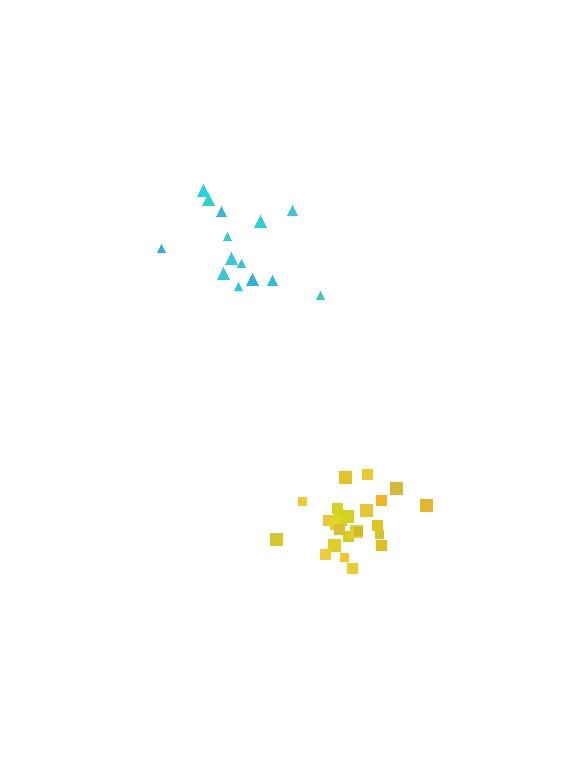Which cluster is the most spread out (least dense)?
Cyan.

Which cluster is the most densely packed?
Yellow.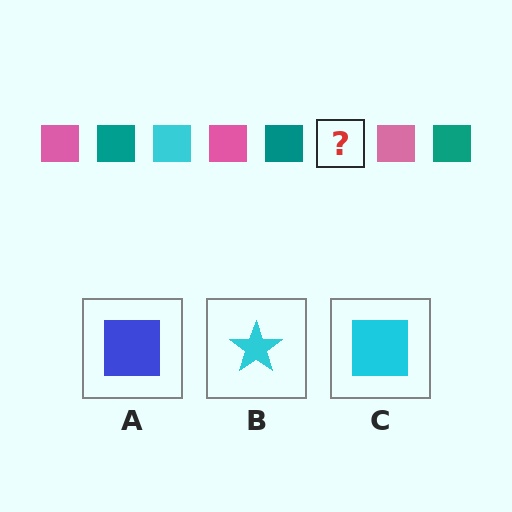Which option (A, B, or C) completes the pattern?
C.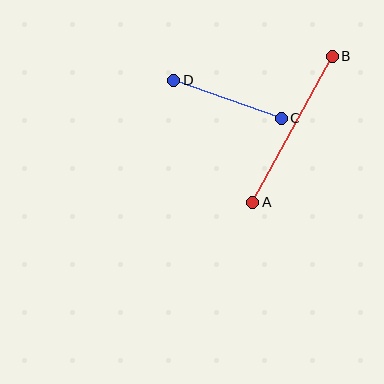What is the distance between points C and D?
The distance is approximately 114 pixels.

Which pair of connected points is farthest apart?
Points A and B are farthest apart.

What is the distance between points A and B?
The distance is approximately 166 pixels.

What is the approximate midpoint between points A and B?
The midpoint is at approximately (293, 129) pixels.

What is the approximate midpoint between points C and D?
The midpoint is at approximately (228, 99) pixels.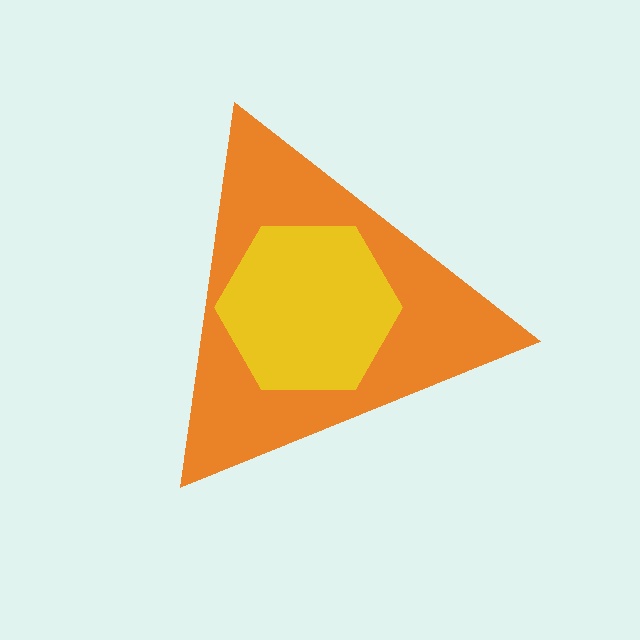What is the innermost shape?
The yellow hexagon.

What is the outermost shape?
The orange triangle.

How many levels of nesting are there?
2.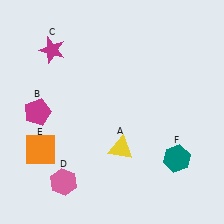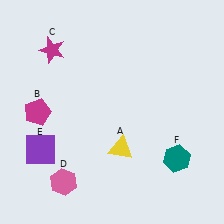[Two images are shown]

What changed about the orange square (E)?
In Image 1, E is orange. In Image 2, it changed to purple.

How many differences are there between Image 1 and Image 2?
There is 1 difference between the two images.